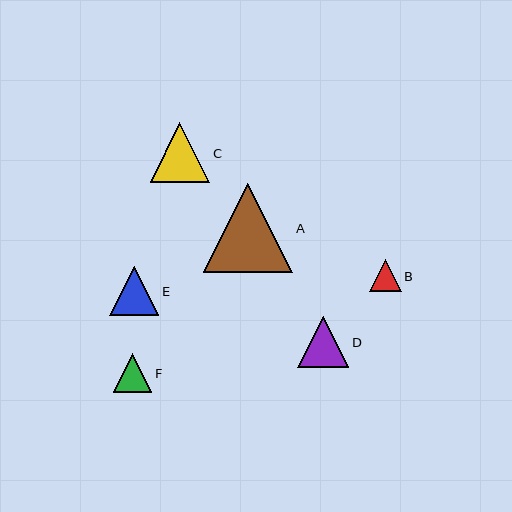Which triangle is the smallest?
Triangle B is the smallest with a size of approximately 32 pixels.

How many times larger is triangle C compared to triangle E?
Triangle C is approximately 1.2 times the size of triangle E.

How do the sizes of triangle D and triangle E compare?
Triangle D and triangle E are approximately the same size.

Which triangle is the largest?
Triangle A is the largest with a size of approximately 89 pixels.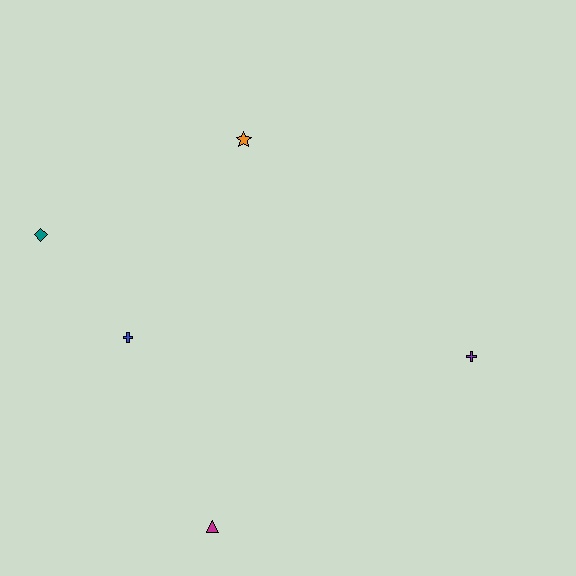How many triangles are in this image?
There is 1 triangle.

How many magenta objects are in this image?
There is 1 magenta object.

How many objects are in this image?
There are 5 objects.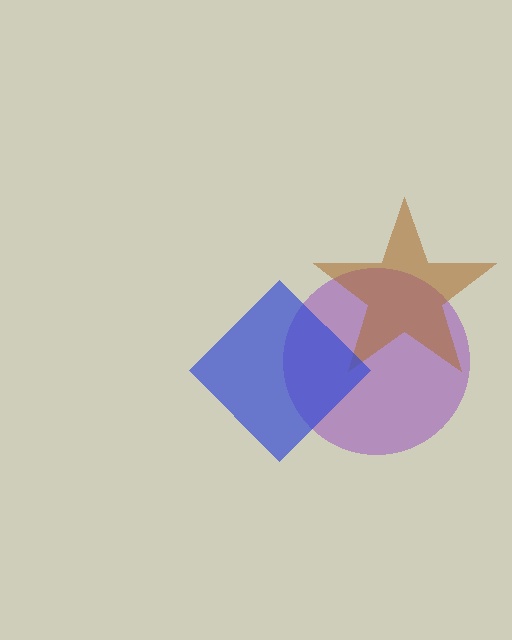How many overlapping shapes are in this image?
There are 3 overlapping shapes in the image.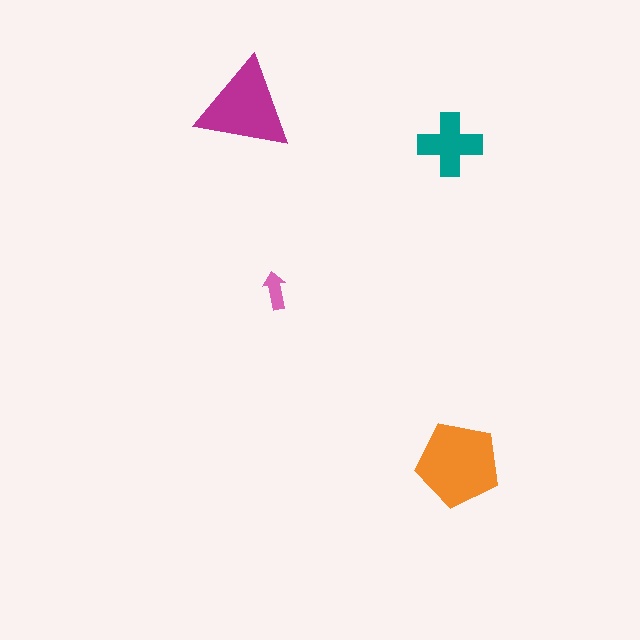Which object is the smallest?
The pink arrow.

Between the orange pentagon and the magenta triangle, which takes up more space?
The orange pentagon.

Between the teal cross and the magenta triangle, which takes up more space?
The magenta triangle.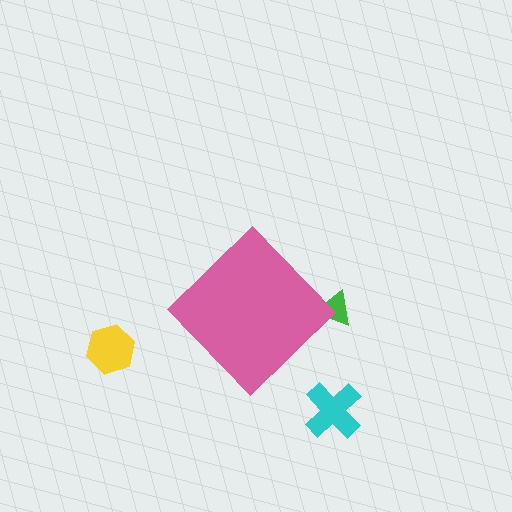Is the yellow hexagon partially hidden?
No, the yellow hexagon is fully visible.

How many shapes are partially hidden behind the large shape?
1 shape is partially hidden.